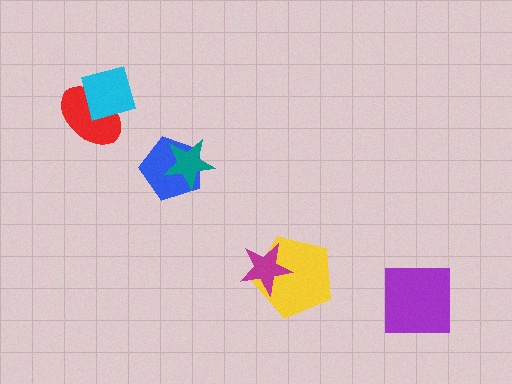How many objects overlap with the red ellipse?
1 object overlaps with the red ellipse.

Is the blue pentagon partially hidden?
Yes, it is partially covered by another shape.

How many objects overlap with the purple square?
0 objects overlap with the purple square.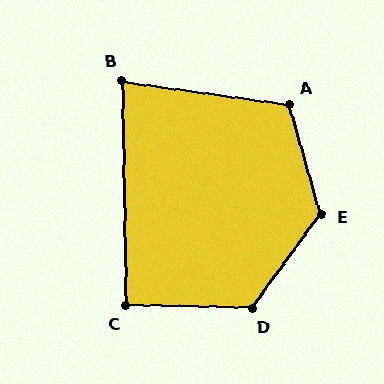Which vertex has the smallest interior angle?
B, at approximately 81 degrees.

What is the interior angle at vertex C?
Approximately 92 degrees (approximately right).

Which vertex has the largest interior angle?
E, at approximately 128 degrees.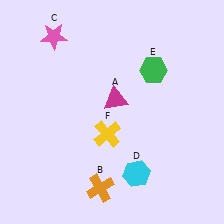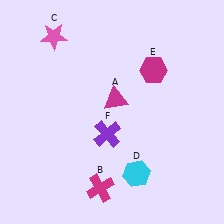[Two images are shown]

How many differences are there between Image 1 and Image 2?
There are 3 differences between the two images.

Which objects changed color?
B changed from orange to magenta. E changed from green to magenta. F changed from yellow to purple.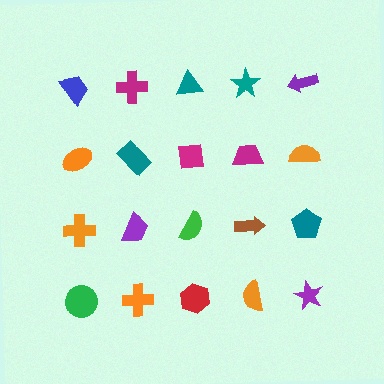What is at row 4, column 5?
A purple star.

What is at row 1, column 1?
A blue trapezoid.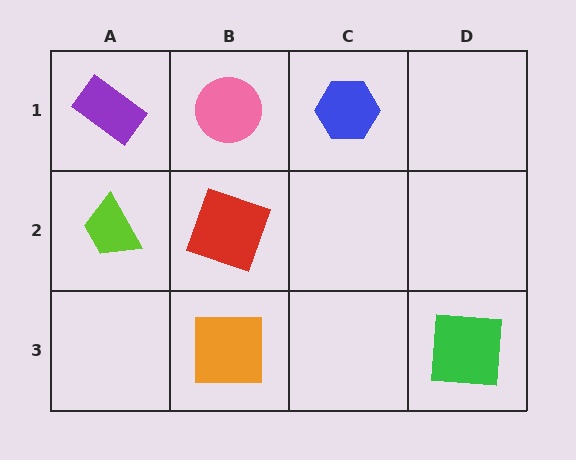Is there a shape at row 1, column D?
No, that cell is empty.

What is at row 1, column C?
A blue hexagon.